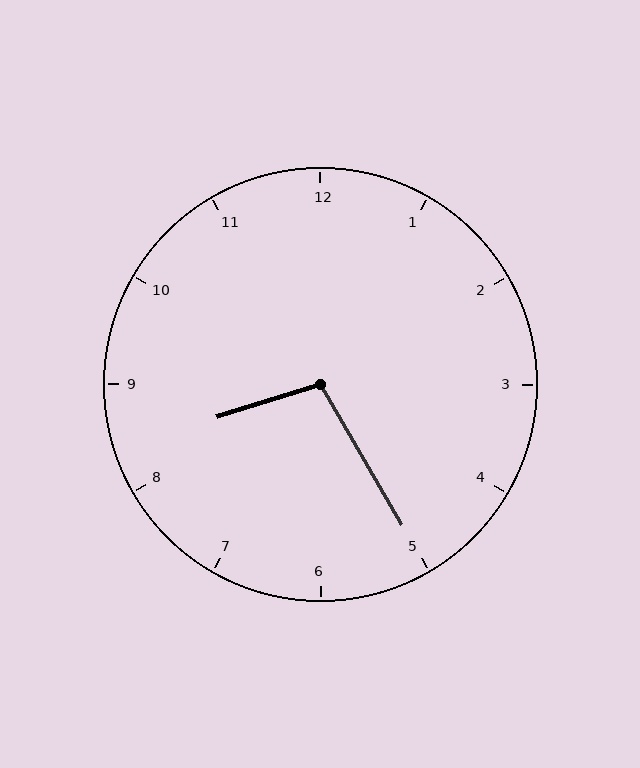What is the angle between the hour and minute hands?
Approximately 102 degrees.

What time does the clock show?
8:25.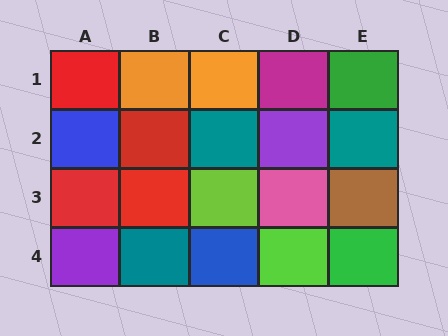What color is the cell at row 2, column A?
Blue.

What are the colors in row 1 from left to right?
Red, orange, orange, magenta, green.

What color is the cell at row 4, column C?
Blue.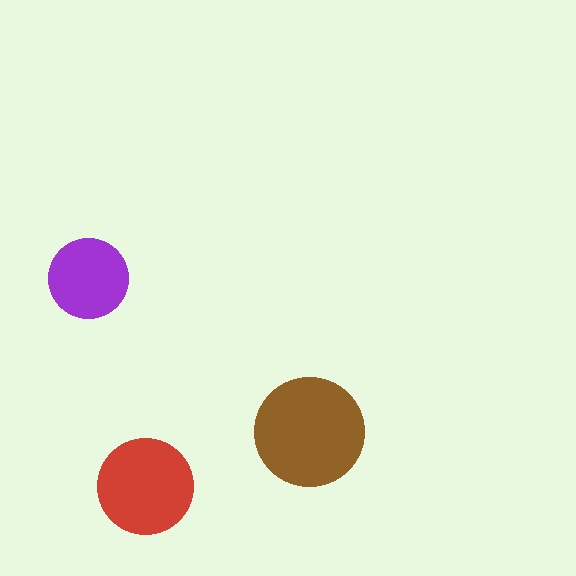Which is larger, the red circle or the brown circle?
The brown one.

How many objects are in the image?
There are 3 objects in the image.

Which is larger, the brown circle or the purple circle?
The brown one.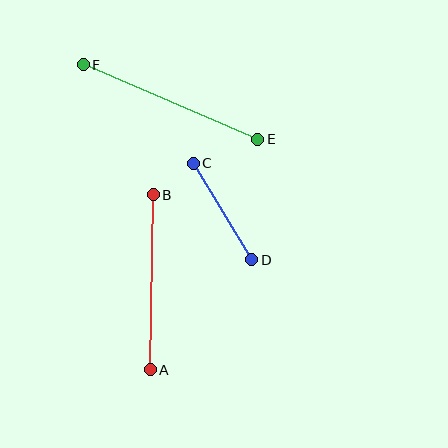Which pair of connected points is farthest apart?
Points E and F are farthest apart.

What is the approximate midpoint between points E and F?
The midpoint is at approximately (170, 102) pixels.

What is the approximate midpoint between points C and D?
The midpoint is at approximately (223, 212) pixels.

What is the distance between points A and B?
The distance is approximately 175 pixels.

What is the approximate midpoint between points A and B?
The midpoint is at approximately (152, 282) pixels.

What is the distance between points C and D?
The distance is approximately 113 pixels.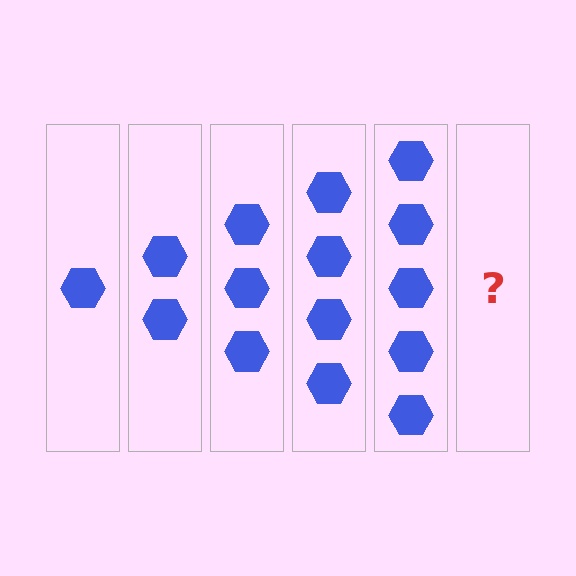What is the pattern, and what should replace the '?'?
The pattern is that each step adds one more hexagon. The '?' should be 6 hexagons.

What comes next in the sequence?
The next element should be 6 hexagons.